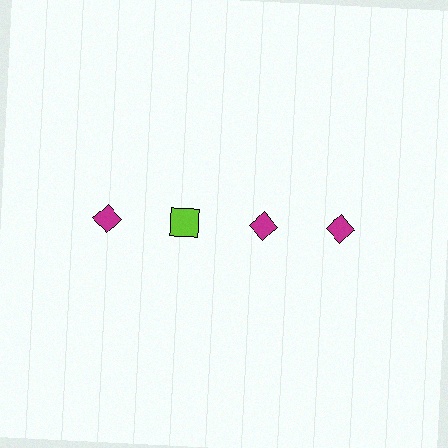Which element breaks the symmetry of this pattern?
The lime square in the top row, second from left column breaks the symmetry. All other shapes are magenta diamonds.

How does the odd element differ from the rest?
It differs in both color (lime instead of magenta) and shape (square instead of diamond).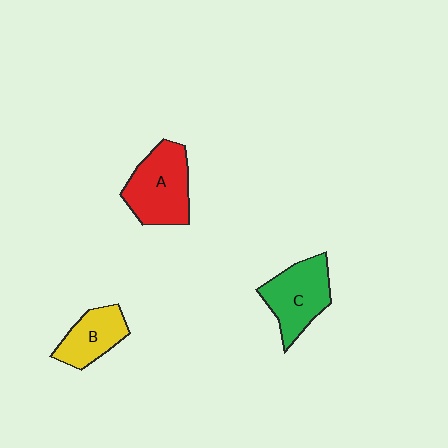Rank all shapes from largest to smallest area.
From largest to smallest: A (red), C (green), B (yellow).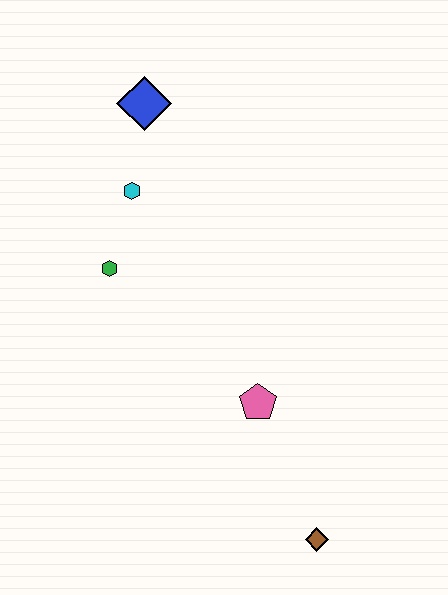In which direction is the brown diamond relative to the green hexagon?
The brown diamond is below the green hexagon.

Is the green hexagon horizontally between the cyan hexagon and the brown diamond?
No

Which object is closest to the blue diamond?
The cyan hexagon is closest to the blue diamond.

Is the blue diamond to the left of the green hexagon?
No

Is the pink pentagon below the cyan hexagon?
Yes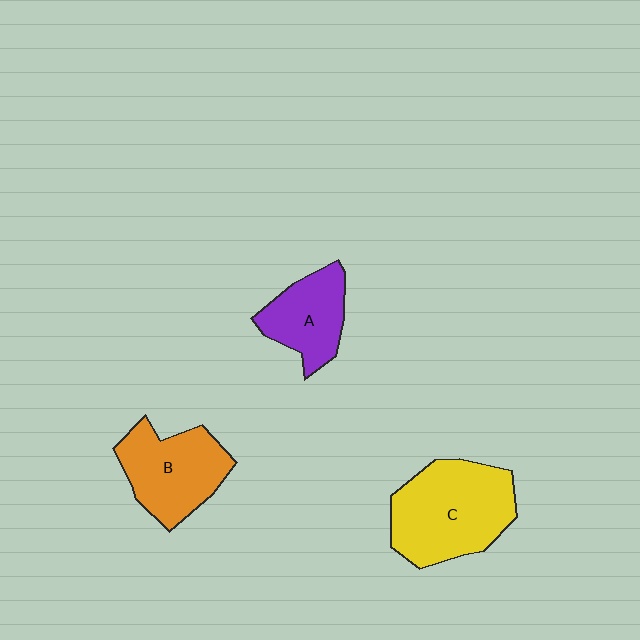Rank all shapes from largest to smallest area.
From largest to smallest: C (yellow), B (orange), A (purple).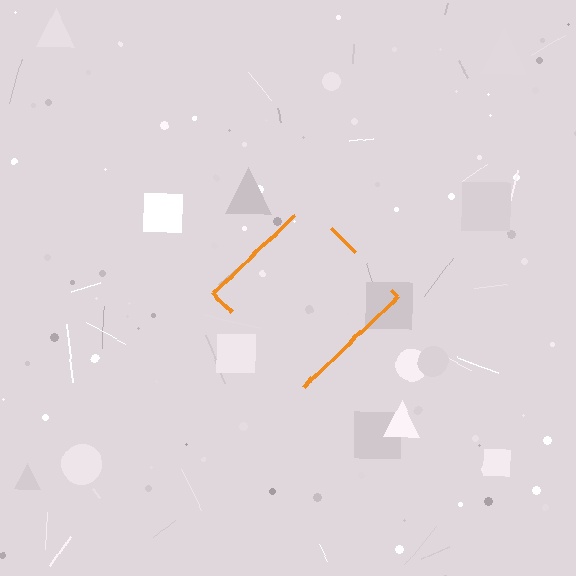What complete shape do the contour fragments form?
The contour fragments form a diamond.